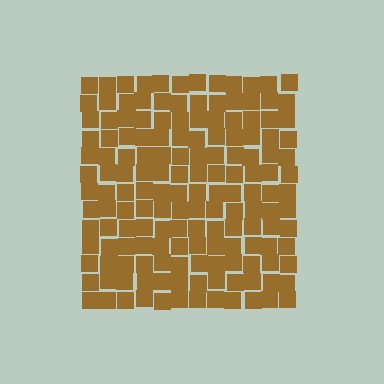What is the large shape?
The large shape is a square.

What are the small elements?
The small elements are squares.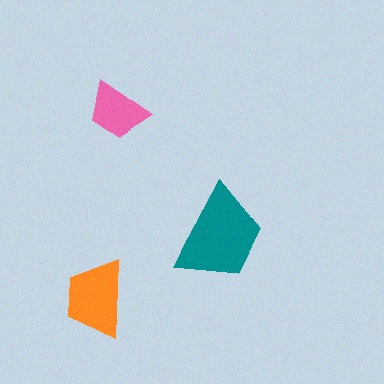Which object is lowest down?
The orange trapezoid is bottommost.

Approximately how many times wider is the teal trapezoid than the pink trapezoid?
About 1.5 times wider.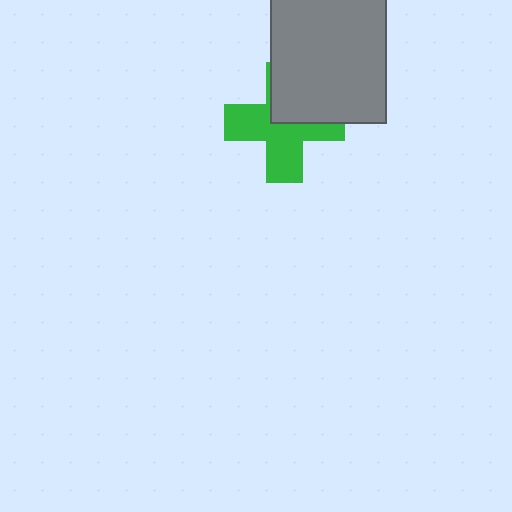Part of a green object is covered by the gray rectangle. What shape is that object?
It is a cross.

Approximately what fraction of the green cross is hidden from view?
Roughly 38% of the green cross is hidden behind the gray rectangle.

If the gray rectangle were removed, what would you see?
You would see the complete green cross.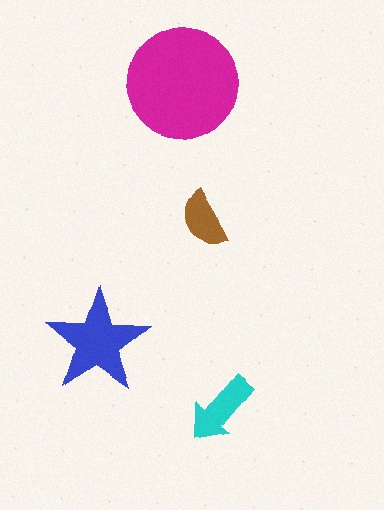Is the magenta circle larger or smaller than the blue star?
Larger.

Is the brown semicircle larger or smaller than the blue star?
Smaller.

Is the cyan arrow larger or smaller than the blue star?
Smaller.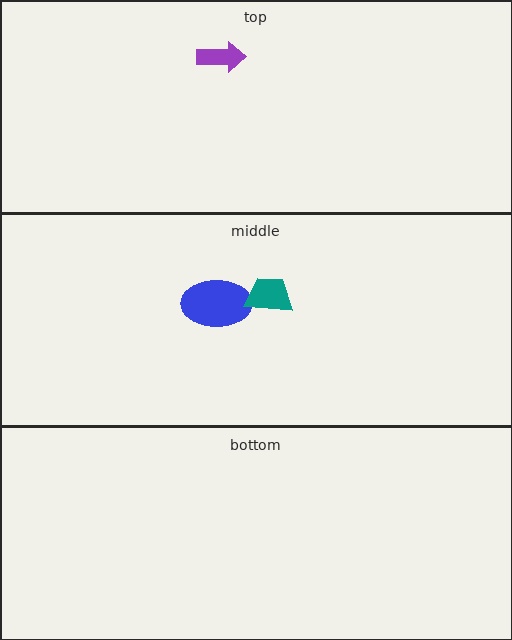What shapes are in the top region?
The purple arrow.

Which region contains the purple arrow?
The top region.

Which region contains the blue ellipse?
The middle region.